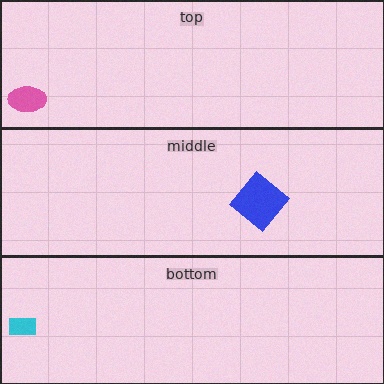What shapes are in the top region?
The pink ellipse.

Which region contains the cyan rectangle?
The bottom region.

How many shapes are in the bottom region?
1.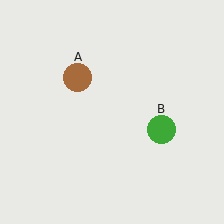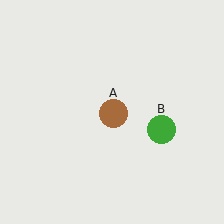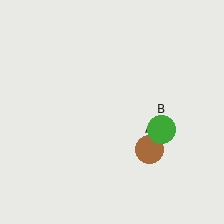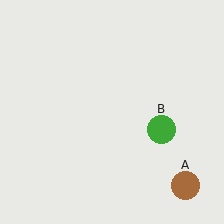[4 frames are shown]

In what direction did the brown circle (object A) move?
The brown circle (object A) moved down and to the right.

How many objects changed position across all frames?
1 object changed position: brown circle (object A).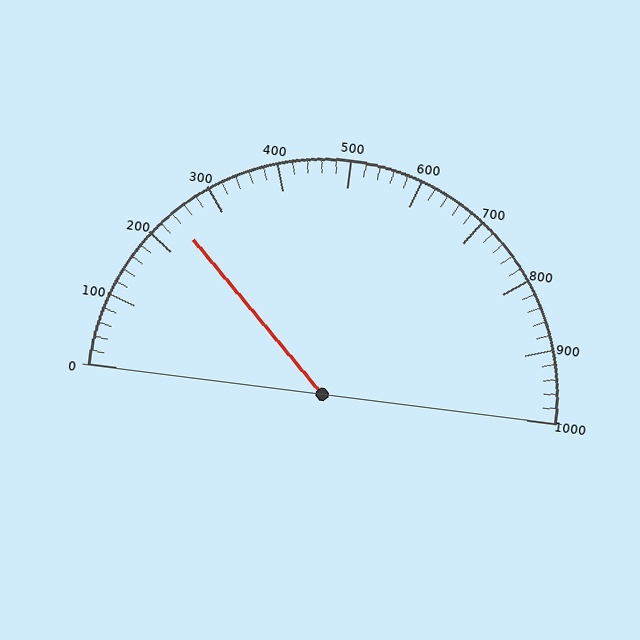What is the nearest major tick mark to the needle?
The nearest major tick mark is 200.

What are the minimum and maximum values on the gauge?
The gauge ranges from 0 to 1000.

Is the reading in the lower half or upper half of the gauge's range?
The reading is in the lower half of the range (0 to 1000).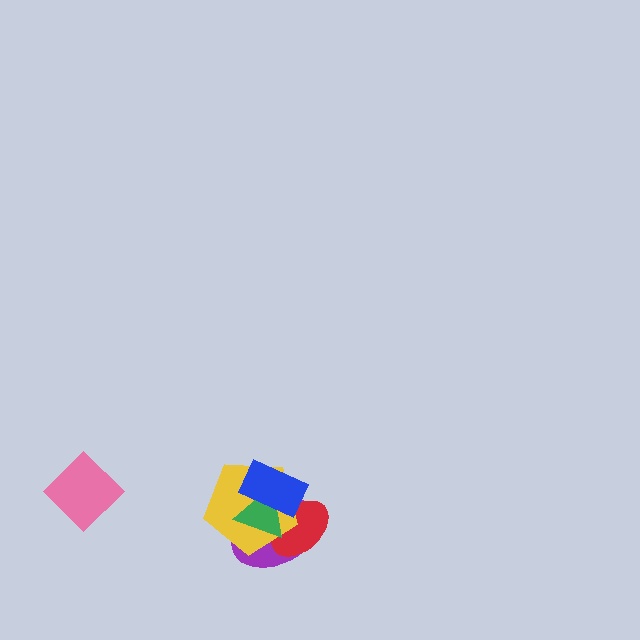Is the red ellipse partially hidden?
Yes, it is partially covered by another shape.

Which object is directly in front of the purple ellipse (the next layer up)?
The red ellipse is directly in front of the purple ellipse.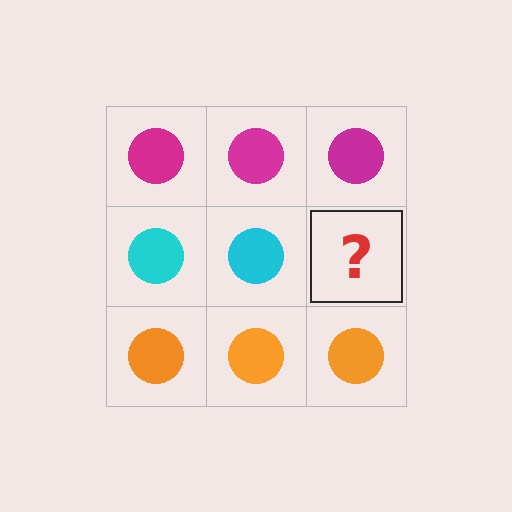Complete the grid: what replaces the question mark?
The question mark should be replaced with a cyan circle.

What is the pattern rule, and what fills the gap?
The rule is that each row has a consistent color. The gap should be filled with a cyan circle.